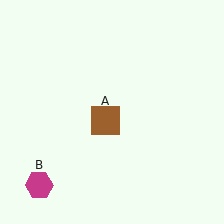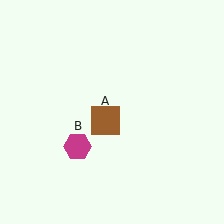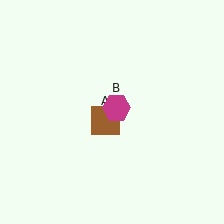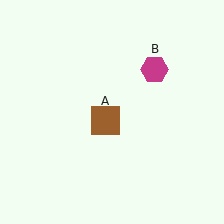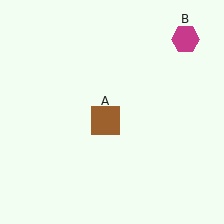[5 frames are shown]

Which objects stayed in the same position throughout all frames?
Brown square (object A) remained stationary.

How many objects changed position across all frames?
1 object changed position: magenta hexagon (object B).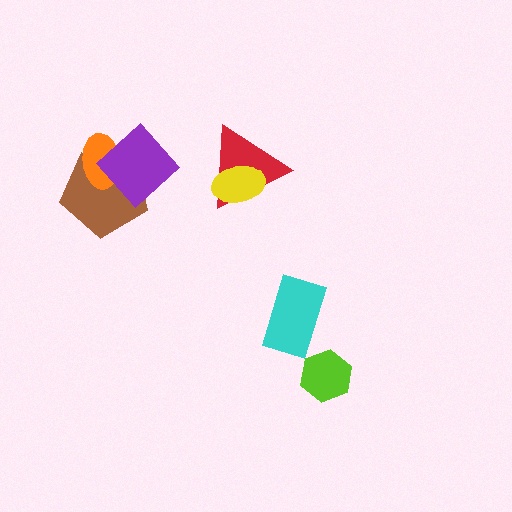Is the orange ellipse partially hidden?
Yes, it is partially covered by another shape.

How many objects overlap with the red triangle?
1 object overlaps with the red triangle.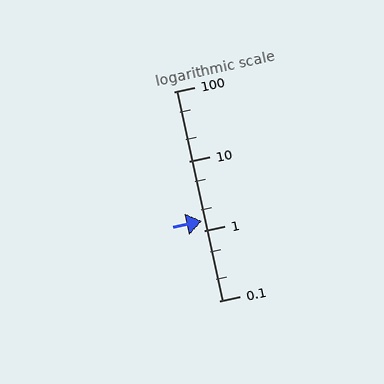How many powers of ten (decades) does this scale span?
The scale spans 3 decades, from 0.1 to 100.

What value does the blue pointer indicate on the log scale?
The pointer indicates approximately 1.4.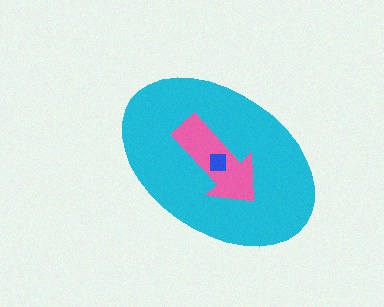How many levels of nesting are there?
3.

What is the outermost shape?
The cyan ellipse.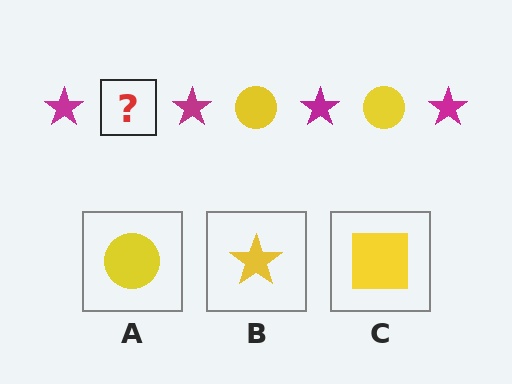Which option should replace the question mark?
Option A.